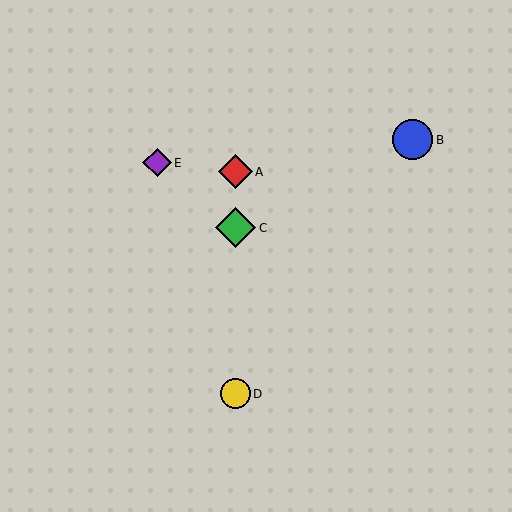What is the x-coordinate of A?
Object A is at x≈236.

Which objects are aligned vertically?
Objects A, C, D are aligned vertically.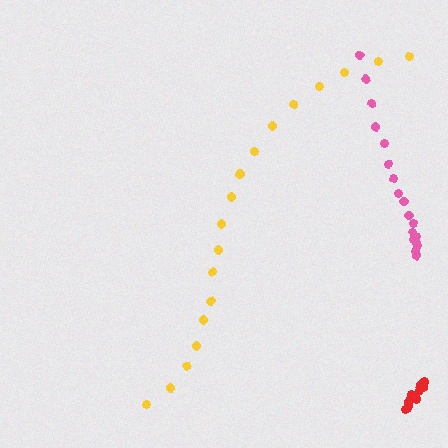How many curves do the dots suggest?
There are 3 distinct paths.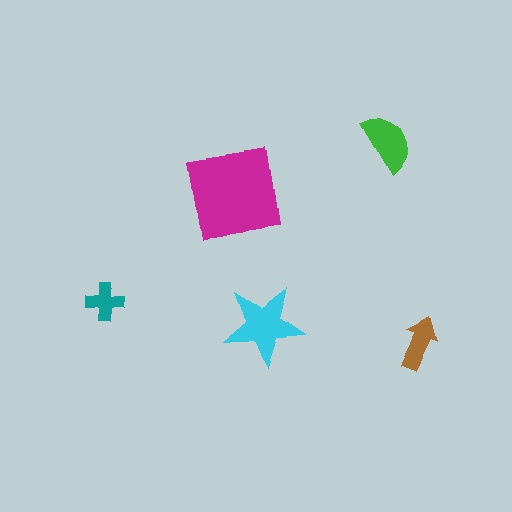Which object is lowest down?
The brown arrow is bottommost.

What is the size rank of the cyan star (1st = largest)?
2nd.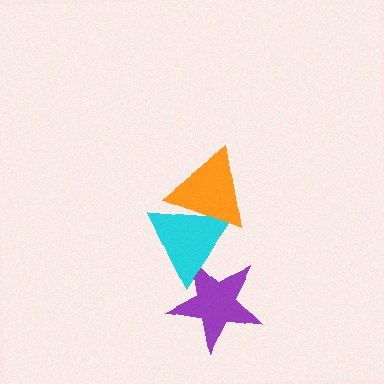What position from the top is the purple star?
The purple star is 3rd from the top.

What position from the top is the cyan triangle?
The cyan triangle is 2nd from the top.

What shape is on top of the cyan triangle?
The orange triangle is on top of the cyan triangle.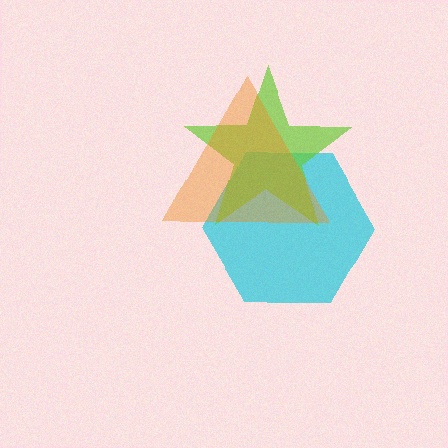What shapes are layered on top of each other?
The layered shapes are: a cyan hexagon, a lime star, an orange triangle.